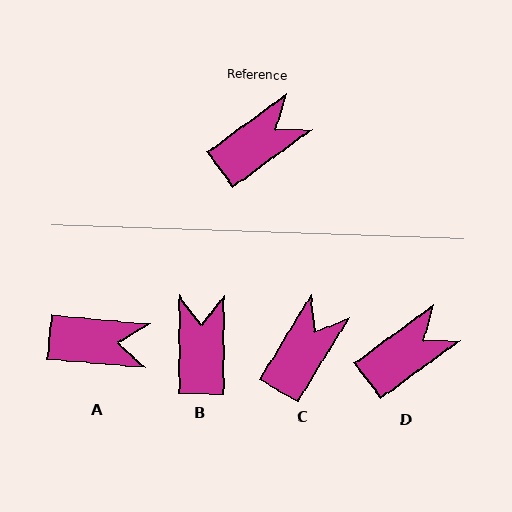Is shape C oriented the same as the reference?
No, it is off by about 23 degrees.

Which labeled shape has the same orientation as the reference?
D.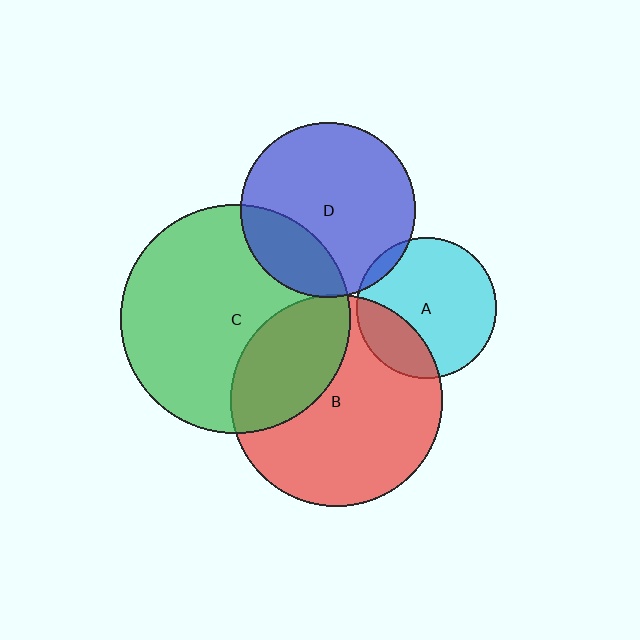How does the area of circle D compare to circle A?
Approximately 1.5 times.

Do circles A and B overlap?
Yes.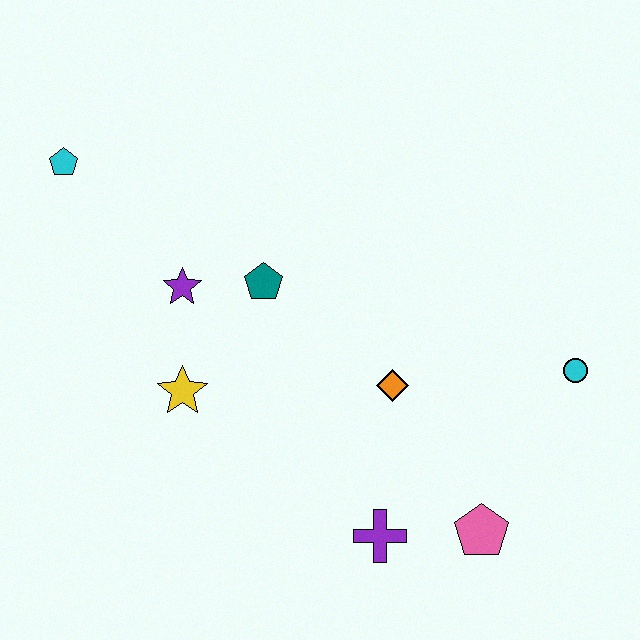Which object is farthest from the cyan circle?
The cyan pentagon is farthest from the cyan circle.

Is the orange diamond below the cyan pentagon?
Yes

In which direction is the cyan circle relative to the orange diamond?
The cyan circle is to the right of the orange diamond.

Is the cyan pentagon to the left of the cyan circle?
Yes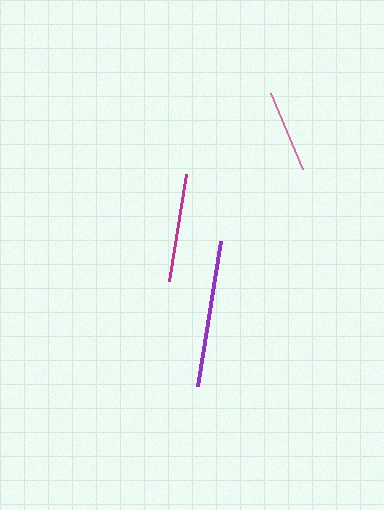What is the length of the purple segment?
The purple segment is approximately 147 pixels long.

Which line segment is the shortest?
The pink line is the shortest at approximately 83 pixels.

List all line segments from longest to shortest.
From longest to shortest: purple, magenta, pink.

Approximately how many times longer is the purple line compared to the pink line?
The purple line is approximately 1.8 times the length of the pink line.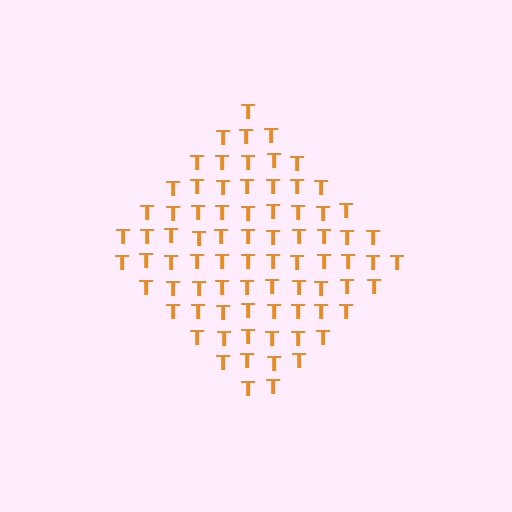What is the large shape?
The large shape is a diamond.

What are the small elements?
The small elements are letter T's.